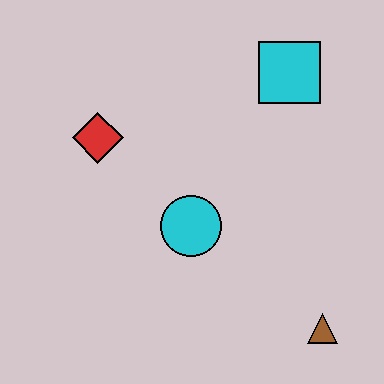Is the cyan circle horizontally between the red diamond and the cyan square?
Yes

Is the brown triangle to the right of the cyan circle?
Yes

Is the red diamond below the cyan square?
Yes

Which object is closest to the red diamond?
The cyan circle is closest to the red diamond.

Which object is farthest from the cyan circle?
The cyan square is farthest from the cyan circle.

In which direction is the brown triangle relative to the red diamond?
The brown triangle is to the right of the red diamond.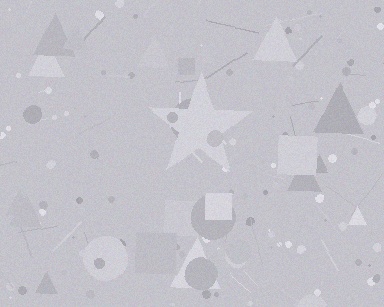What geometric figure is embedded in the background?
A star is embedded in the background.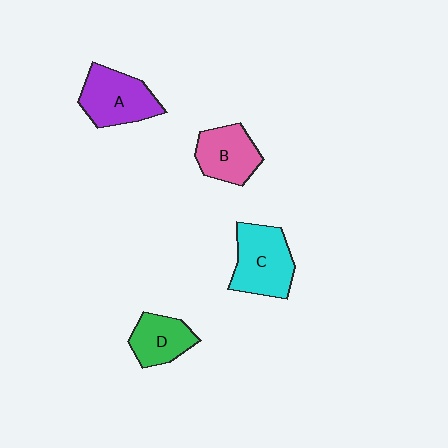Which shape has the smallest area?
Shape D (green).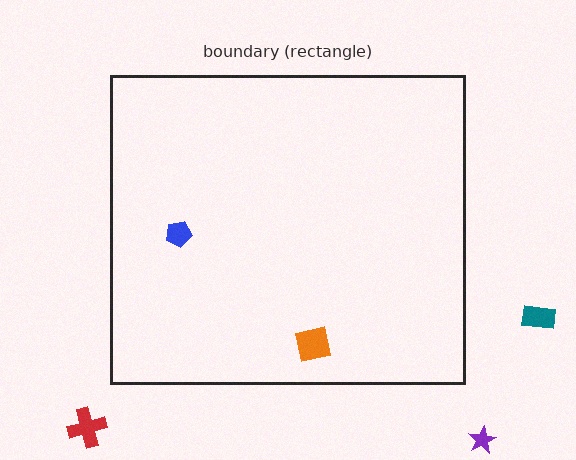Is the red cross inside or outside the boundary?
Outside.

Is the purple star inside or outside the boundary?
Outside.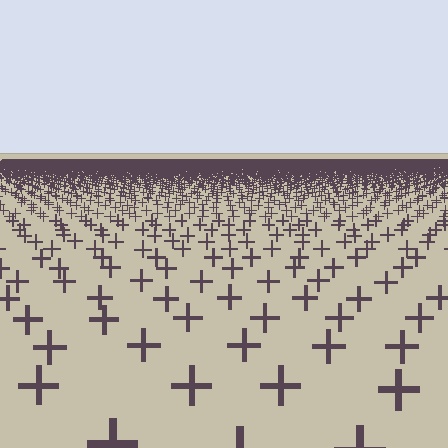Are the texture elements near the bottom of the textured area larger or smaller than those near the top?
Larger. Near the bottom, elements are closer to the viewer and appear at a bigger on-screen size.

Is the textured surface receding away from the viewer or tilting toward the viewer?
The surface is receding away from the viewer. Texture elements get smaller and denser toward the top.